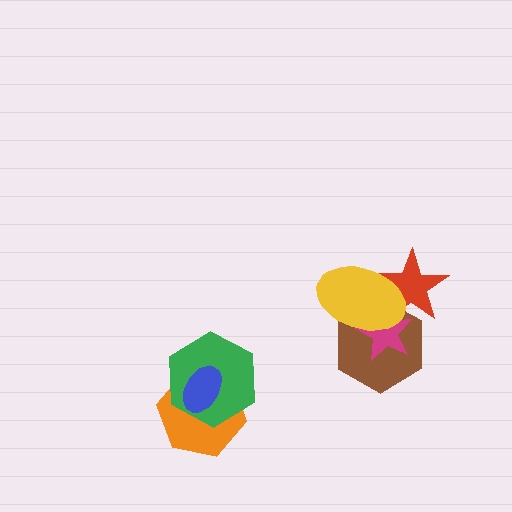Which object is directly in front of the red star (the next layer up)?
The brown hexagon is directly in front of the red star.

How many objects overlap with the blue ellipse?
2 objects overlap with the blue ellipse.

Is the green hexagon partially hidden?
Yes, it is partially covered by another shape.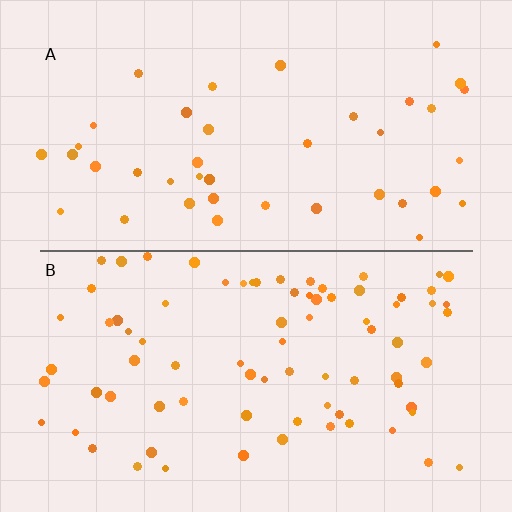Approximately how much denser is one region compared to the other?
Approximately 2.0× — region B over region A.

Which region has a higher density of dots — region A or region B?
B (the bottom).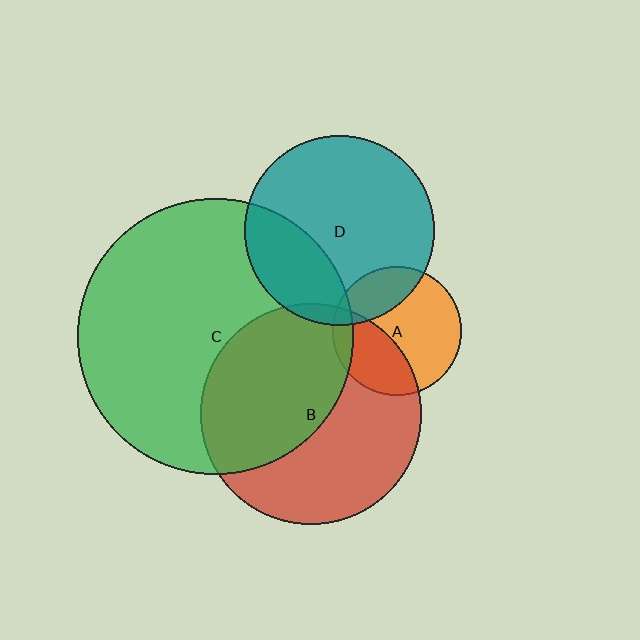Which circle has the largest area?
Circle C (green).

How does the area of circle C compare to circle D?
Approximately 2.1 times.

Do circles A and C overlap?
Yes.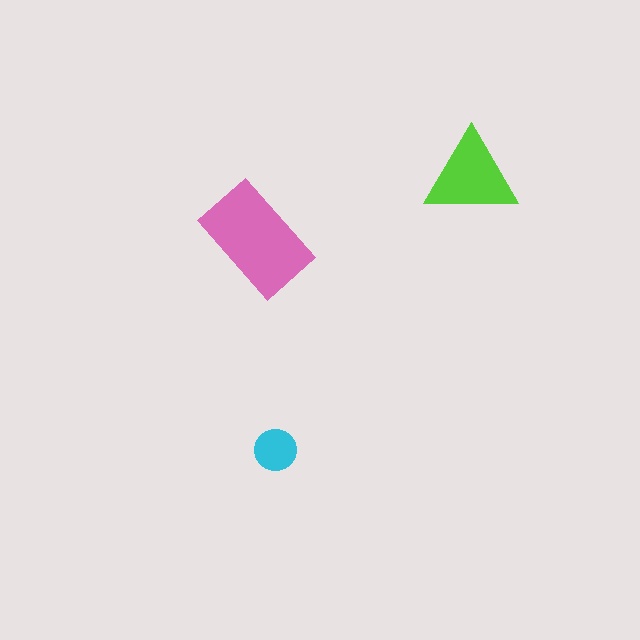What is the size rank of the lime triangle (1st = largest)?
2nd.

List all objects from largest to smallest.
The pink rectangle, the lime triangle, the cyan circle.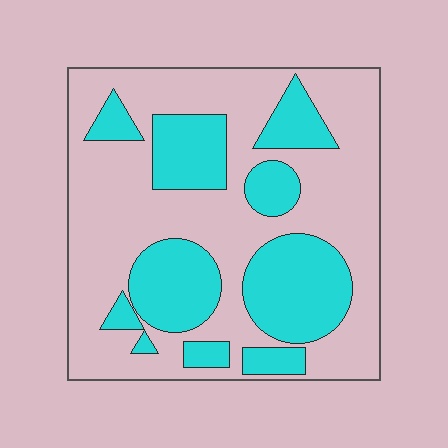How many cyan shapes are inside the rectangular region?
10.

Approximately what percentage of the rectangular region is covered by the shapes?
Approximately 35%.